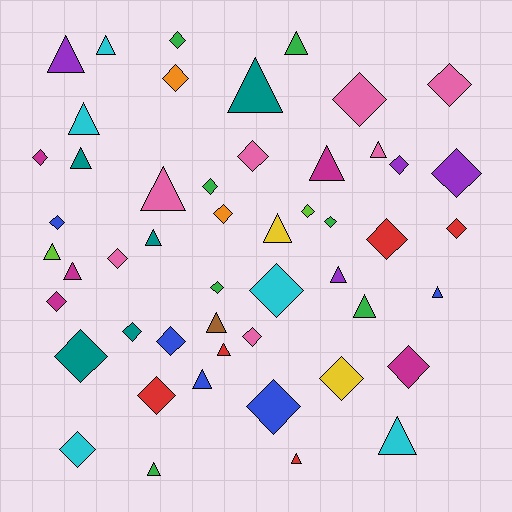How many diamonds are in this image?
There are 28 diamonds.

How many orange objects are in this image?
There are 2 orange objects.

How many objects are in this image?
There are 50 objects.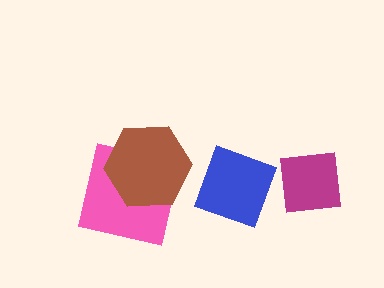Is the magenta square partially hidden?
No, no other shape covers it.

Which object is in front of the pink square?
The brown hexagon is in front of the pink square.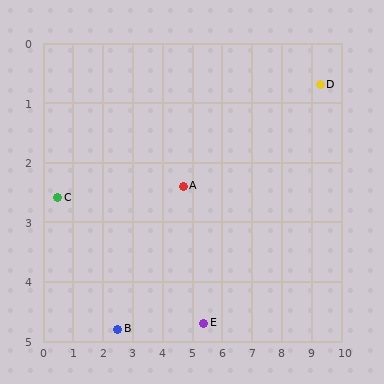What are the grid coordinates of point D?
Point D is at approximately (9.3, 0.7).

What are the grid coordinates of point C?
Point C is at approximately (0.5, 2.6).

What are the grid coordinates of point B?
Point B is at approximately (2.5, 4.8).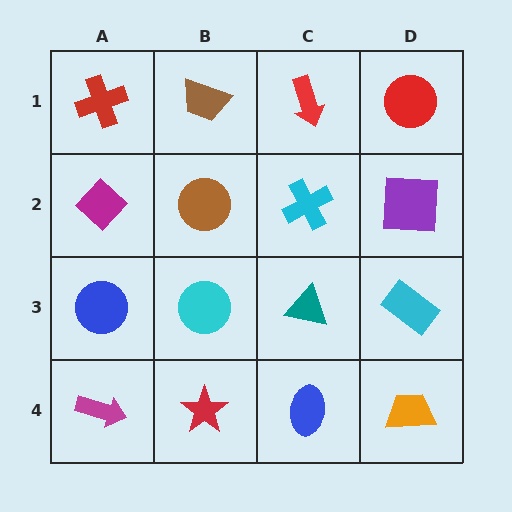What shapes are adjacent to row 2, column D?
A red circle (row 1, column D), a cyan rectangle (row 3, column D), a cyan cross (row 2, column C).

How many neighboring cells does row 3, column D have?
3.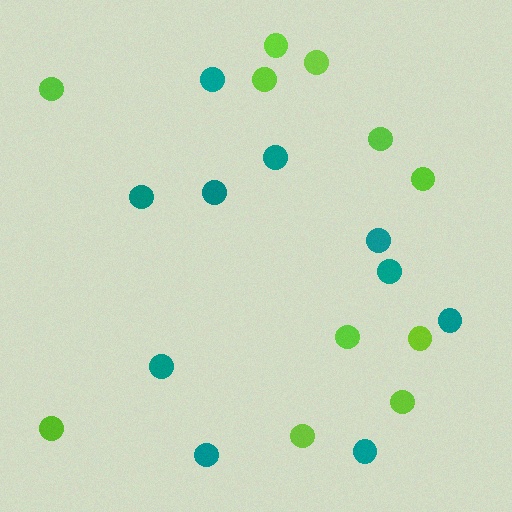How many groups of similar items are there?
There are 2 groups: one group of teal circles (10) and one group of lime circles (11).